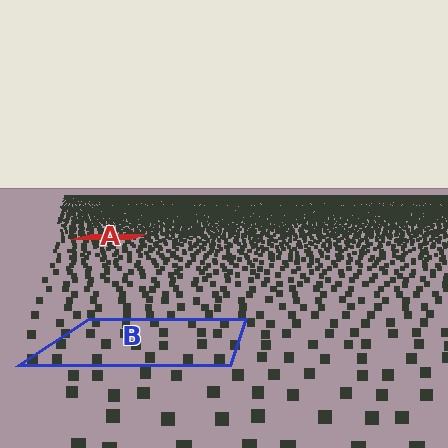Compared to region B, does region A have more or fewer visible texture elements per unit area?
Region A has more texture elements per unit area — they are packed more densely because it is farther away.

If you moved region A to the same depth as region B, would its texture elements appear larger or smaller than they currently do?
They would appear larger. At a closer depth, the same texture elements are projected at a bigger on-screen size.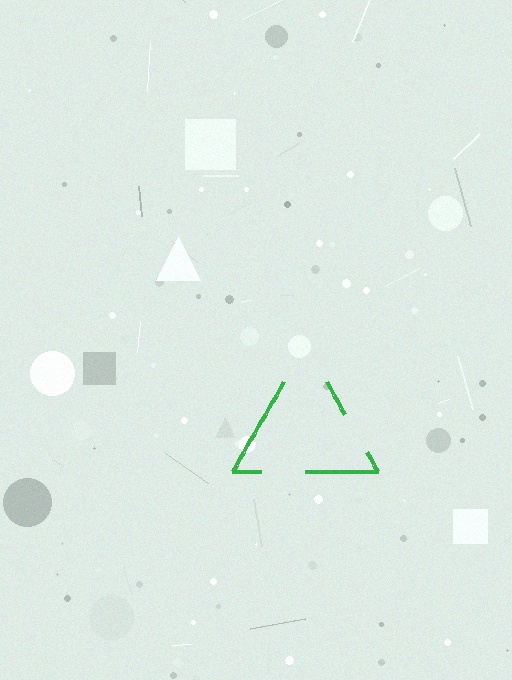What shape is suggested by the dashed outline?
The dashed outline suggests a triangle.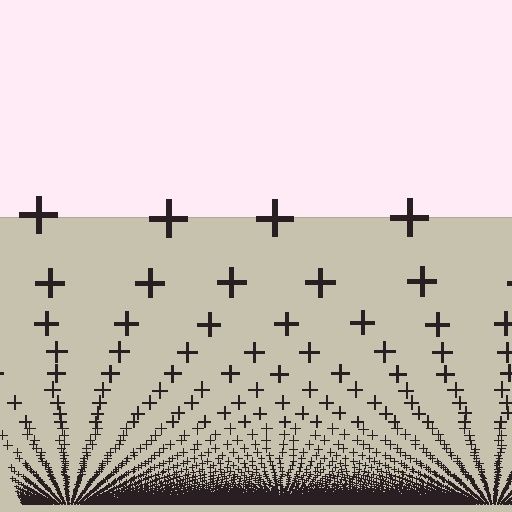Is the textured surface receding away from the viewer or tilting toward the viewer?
The surface appears to tilt toward the viewer. Texture elements get larger and sparser toward the top.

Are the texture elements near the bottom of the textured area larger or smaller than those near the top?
Smaller. The gradient is inverted — elements near the bottom are smaller and denser.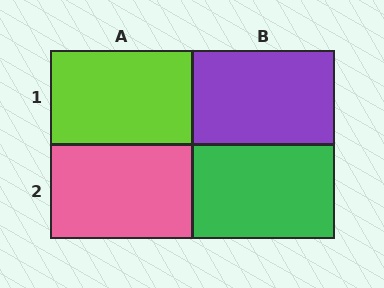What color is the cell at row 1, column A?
Lime.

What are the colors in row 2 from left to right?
Pink, green.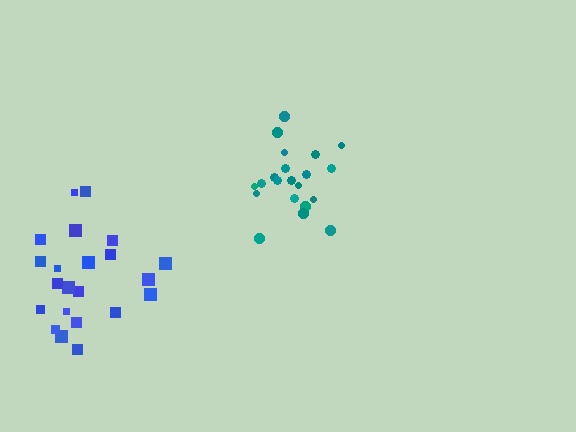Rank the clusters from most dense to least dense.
teal, blue.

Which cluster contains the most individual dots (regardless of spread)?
Blue (22).